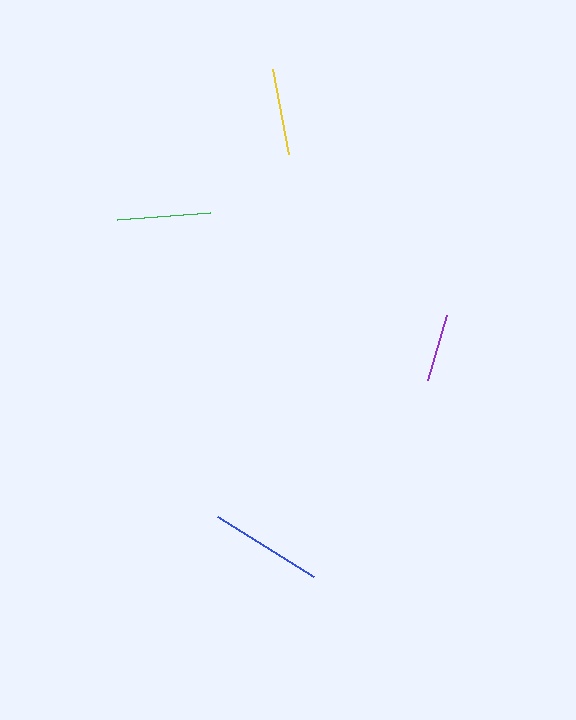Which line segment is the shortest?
The purple line is the shortest at approximately 68 pixels.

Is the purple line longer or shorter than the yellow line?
The yellow line is longer than the purple line.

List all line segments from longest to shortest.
From longest to shortest: blue, green, yellow, purple.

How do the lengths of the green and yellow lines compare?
The green and yellow lines are approximately the same length.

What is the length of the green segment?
The green segment is approximately 93 pixels long.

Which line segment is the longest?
The blue line is the longest at approximately 113 pixels.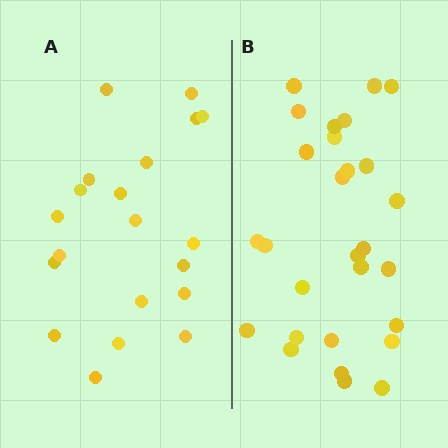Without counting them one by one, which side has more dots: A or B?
Region B (the right region) has more dots.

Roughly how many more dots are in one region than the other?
Region B has roughly 8 or so more dots than region A.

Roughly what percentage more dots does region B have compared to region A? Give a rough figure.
About 40% more.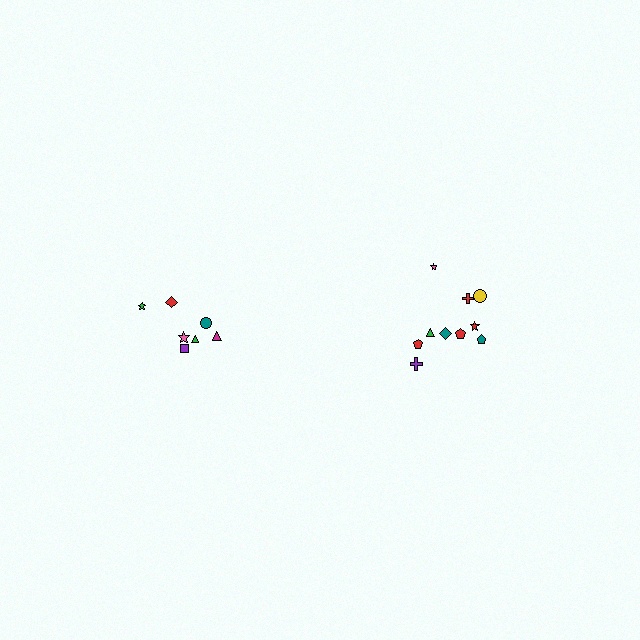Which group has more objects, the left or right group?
The right group.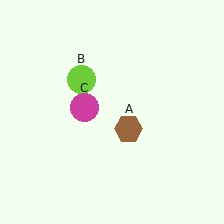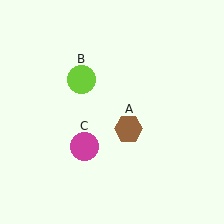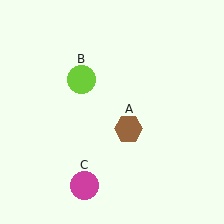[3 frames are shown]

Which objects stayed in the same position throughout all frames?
Brown hexagon (object A) and lime circle (object B) remained stationary.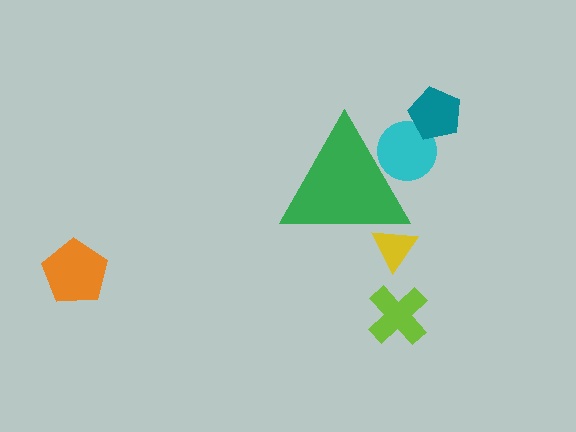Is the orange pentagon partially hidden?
No, the orange pentagon is fully visible.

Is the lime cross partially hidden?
No, the lime cross is fully visible.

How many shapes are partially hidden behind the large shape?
2 shapes are partially hidden.